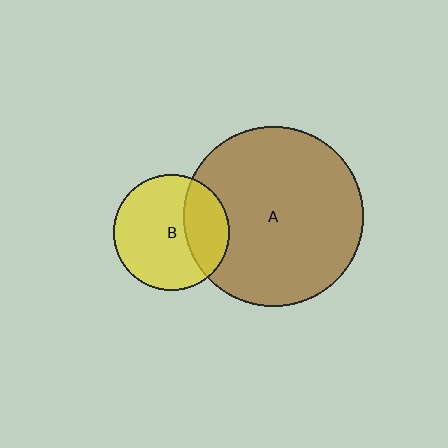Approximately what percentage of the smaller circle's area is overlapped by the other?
Approximately 30%.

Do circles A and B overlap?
Yes.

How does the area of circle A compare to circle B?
Approximately 2.4 times.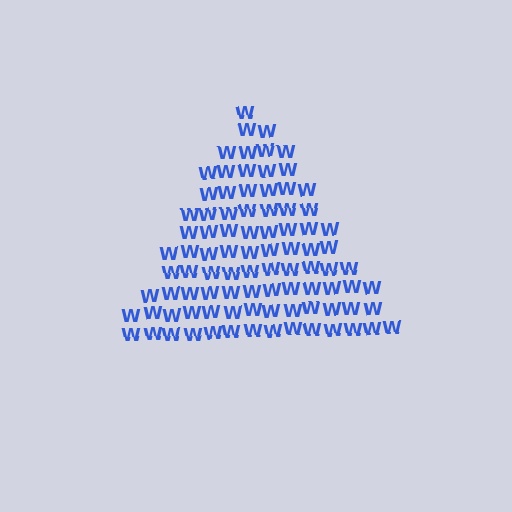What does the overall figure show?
The overall figure shows a triangle.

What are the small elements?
The small elements are letter W's.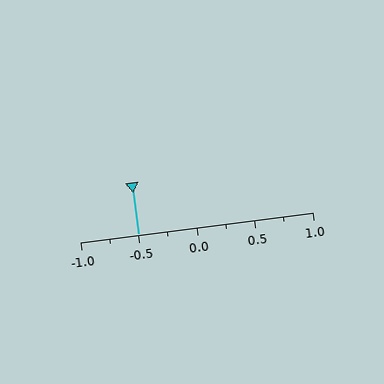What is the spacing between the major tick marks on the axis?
The major ticks are spaced 0.5 apart.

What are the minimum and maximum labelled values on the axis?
The axis runs from -1.0 to 1.0.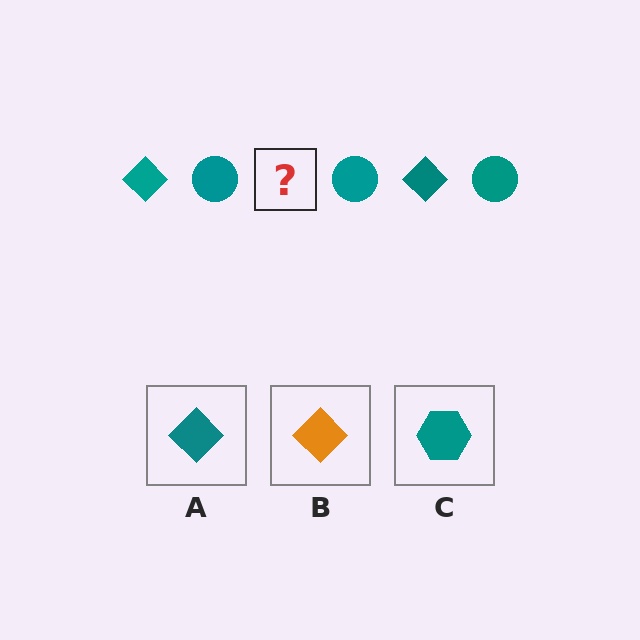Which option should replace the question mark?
Option A.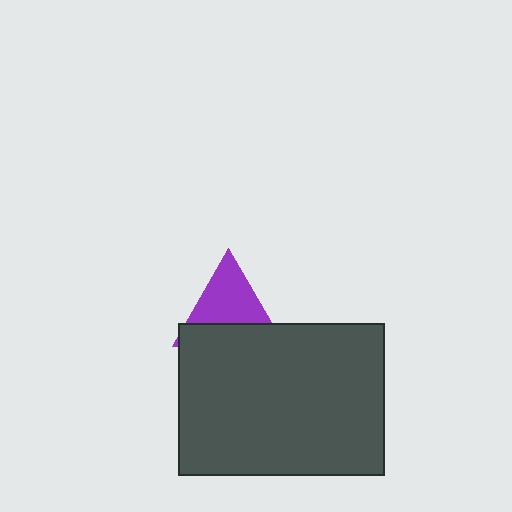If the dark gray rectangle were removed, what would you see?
You would see the complete purple triangle.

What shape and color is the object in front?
The object in front is a dark gray rectangle.